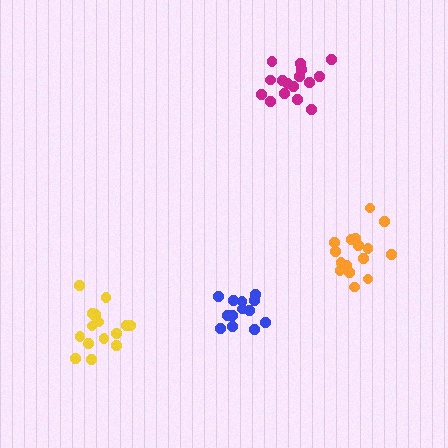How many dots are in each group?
Group 1: 13 dots, Group 2: 16 dots, Group 3: 16 dots, Group 4: 16 dots (61 total).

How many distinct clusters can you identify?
There are 4 distinct clusters.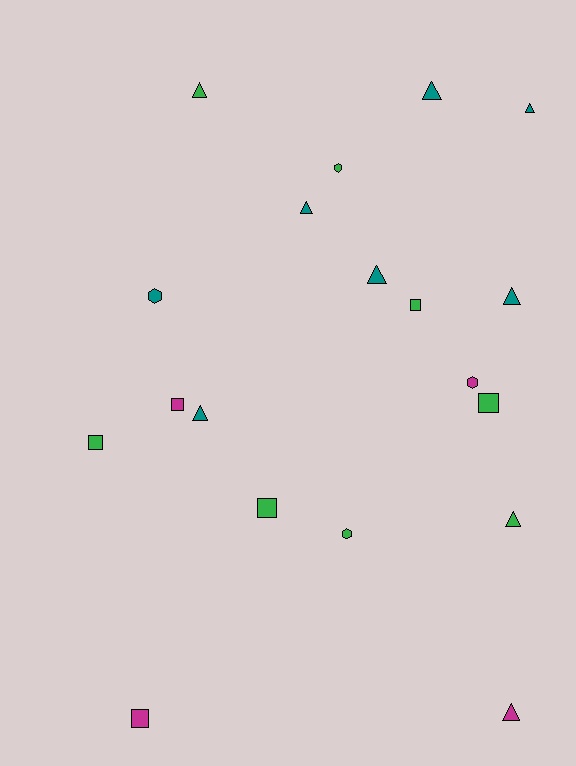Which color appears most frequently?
Green, with 8 objects.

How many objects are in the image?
There are 19 objects.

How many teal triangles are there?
There are 6 teal triangles.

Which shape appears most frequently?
Triangle, with 9 objects.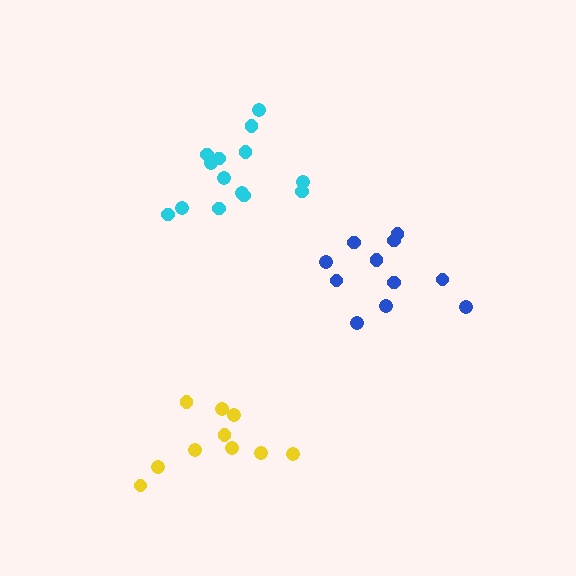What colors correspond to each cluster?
The clusters are colored: blue, yellow, cyan.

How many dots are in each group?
Group 1: 11 dots, Group 2: 10 dots, Group 3: 14 dots (35 total).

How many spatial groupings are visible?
There are 3 spatial groupings.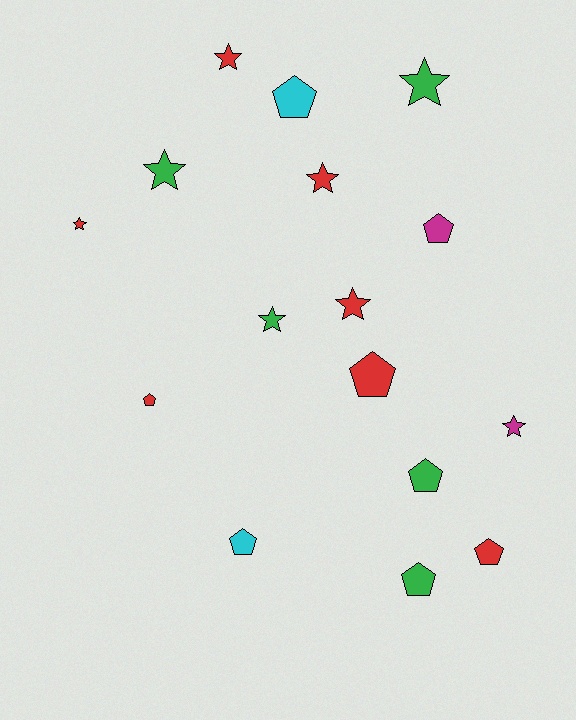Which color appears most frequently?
Red, with 7 objects.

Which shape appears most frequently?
Star, with 8 objects.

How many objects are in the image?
There are 16 objects.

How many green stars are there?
There are 3 green stars.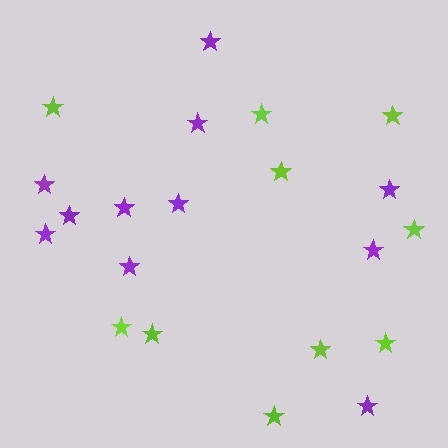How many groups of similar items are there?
There are 2 groups: one group of lime stars (10) and one group of purple stars (11).